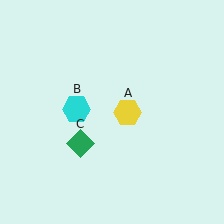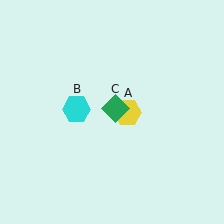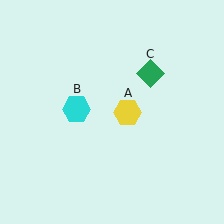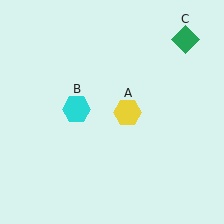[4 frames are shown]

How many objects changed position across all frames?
1 object changed position: green diamond (object C).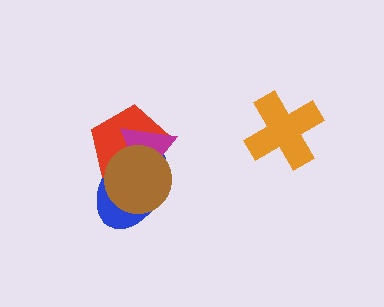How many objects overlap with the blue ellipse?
3 objects overlap with the blue ellipse.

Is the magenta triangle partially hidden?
Yes, it is partially covered by another shape.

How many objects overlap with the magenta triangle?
3 objects overlap with the magenta triangle.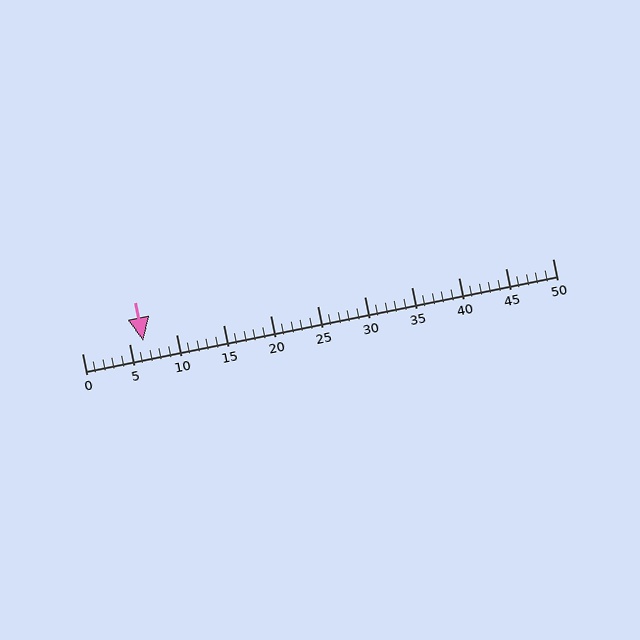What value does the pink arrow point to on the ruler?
The pink arrow points to approximately 6.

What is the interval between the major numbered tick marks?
The major tick marks are spaced 5 units apart.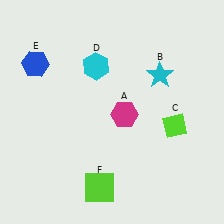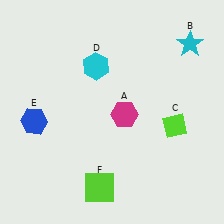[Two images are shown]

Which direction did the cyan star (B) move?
The cyan star (B) moved up.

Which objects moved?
The objects that moved are: the cyan star (B), the blue hexagon (E).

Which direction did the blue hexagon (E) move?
The blue hexagon (E) moved down.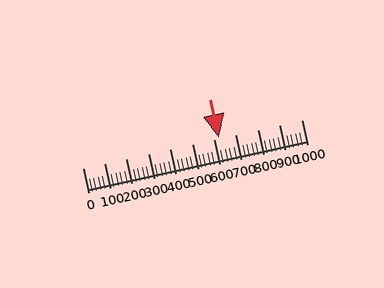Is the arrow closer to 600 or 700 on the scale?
The arrow is closer to 600.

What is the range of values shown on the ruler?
The ruler shows values from 0 to 1000.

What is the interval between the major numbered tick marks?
The major tick marks are spaced 100 units apart.